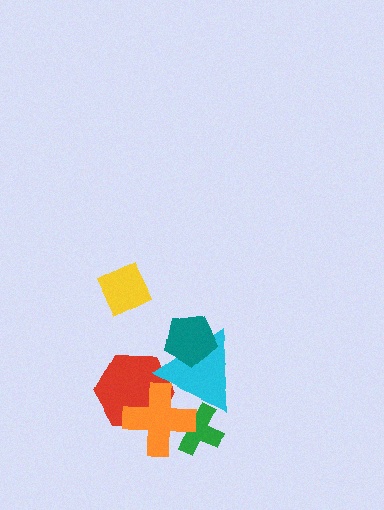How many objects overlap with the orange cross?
3 objects overlap with the orange cross.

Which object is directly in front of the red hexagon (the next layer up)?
The orange cross is directly in front of the red hexagon.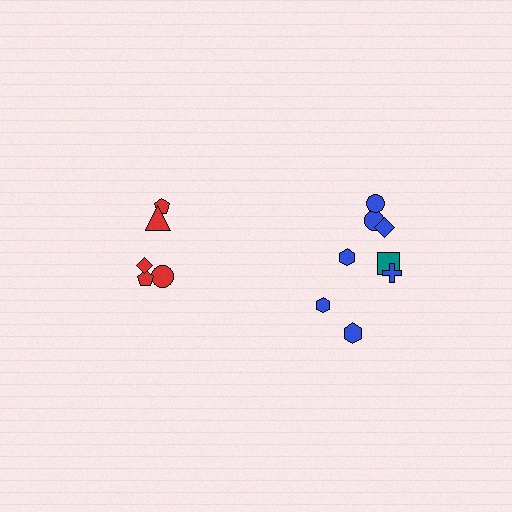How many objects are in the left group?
There are 5 objects.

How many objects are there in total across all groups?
There are 13 objects.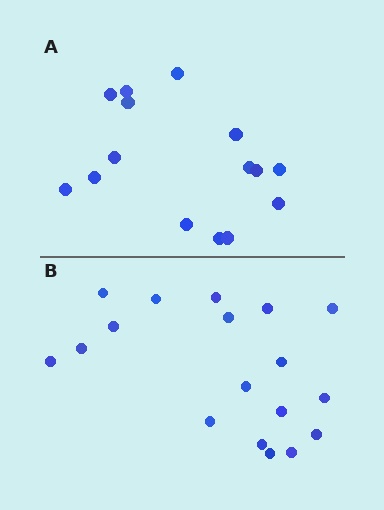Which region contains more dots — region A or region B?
Region B (the bottom region) has more dots.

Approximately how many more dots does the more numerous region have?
Region B has just a few more — roughly 2 or 3 more dots than region A.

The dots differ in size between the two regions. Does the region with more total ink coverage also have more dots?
No. Region A has more total ink coverage because its dots are larger, but region B actually contains more individual dots. Total area can be misleading — the number of items is what matters here.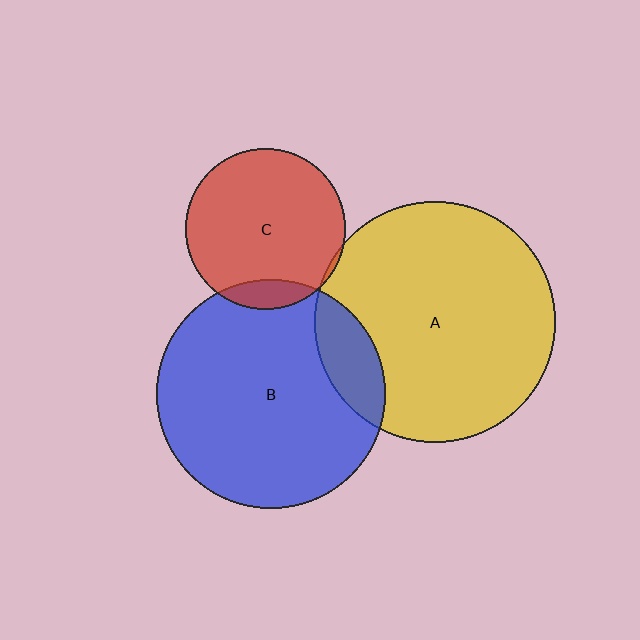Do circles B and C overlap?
Yes.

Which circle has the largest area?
Circle A (yellow).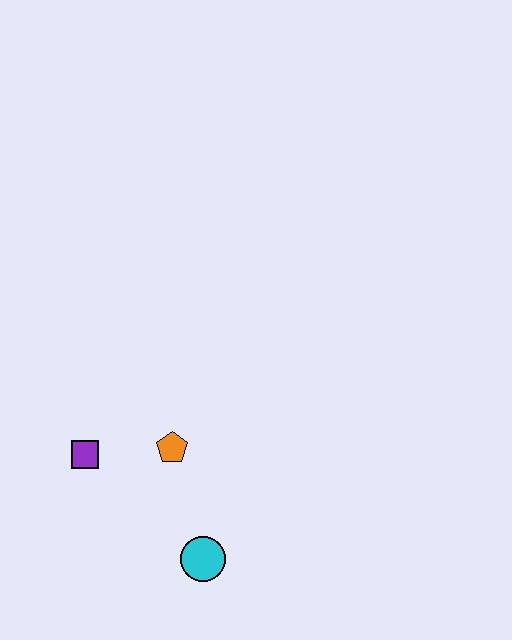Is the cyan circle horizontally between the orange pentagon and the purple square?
No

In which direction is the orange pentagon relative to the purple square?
The orange pentagon is to the right of the purple square.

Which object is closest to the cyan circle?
The orange pentagon is closest to the cyan circle.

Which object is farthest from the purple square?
The cyan circle is farthest from the purple square.